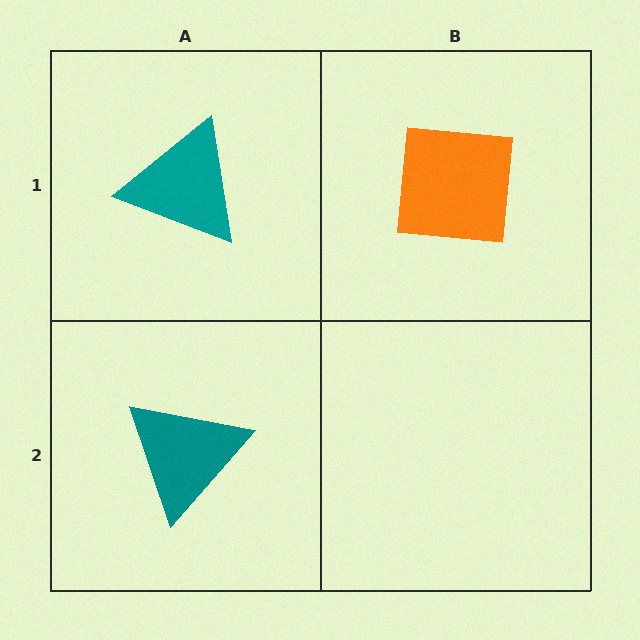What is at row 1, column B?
An orange square.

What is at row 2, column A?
A teal triangle.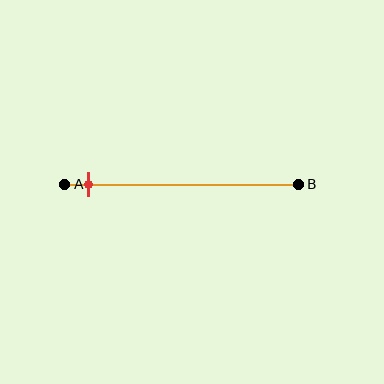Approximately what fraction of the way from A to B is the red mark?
The red mark is approximately 10% of the way from A to B.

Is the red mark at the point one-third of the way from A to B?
No, the mark is at about 10% from A, not at the 33% one-third point.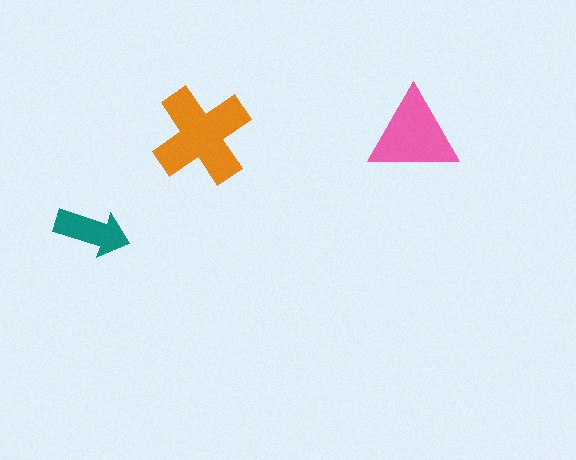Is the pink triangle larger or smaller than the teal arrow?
Larger.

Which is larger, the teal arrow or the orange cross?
The orange cross.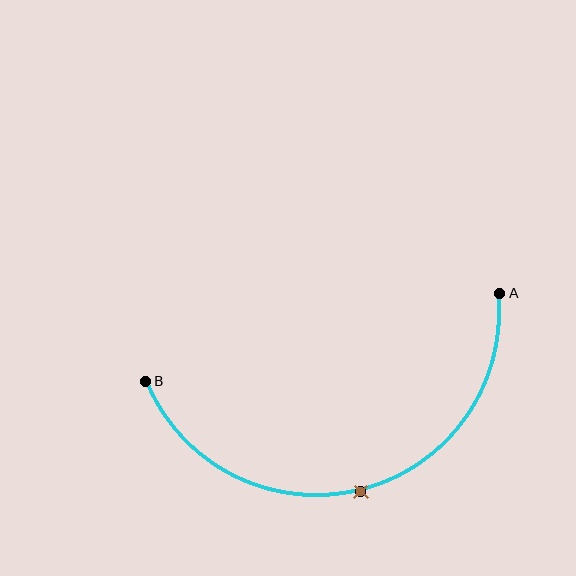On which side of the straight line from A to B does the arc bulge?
The arc bulges below the straight line connecting A and B.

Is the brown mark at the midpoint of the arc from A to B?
Yes. The brown mark lies on the arc at equal arc-length from both A and B — it is the arc midpoint.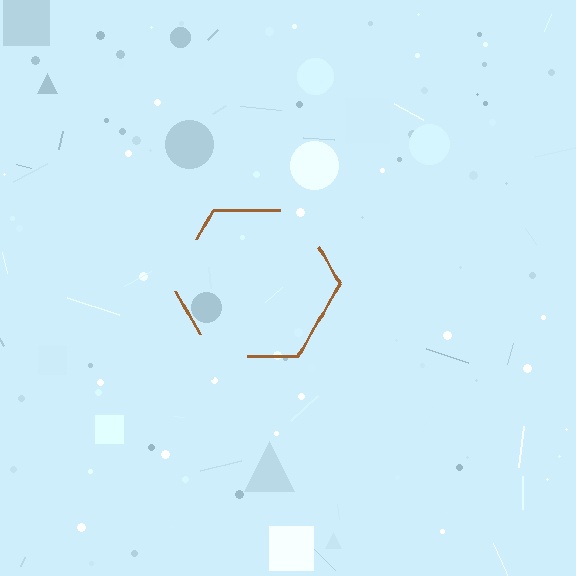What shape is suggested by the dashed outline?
The dashed outline suggests a hexagon.